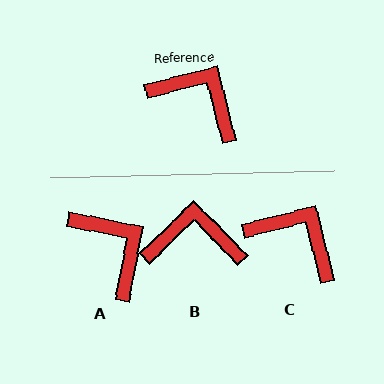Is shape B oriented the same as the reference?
No, it is off by about 30 degrees.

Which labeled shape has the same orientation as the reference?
C.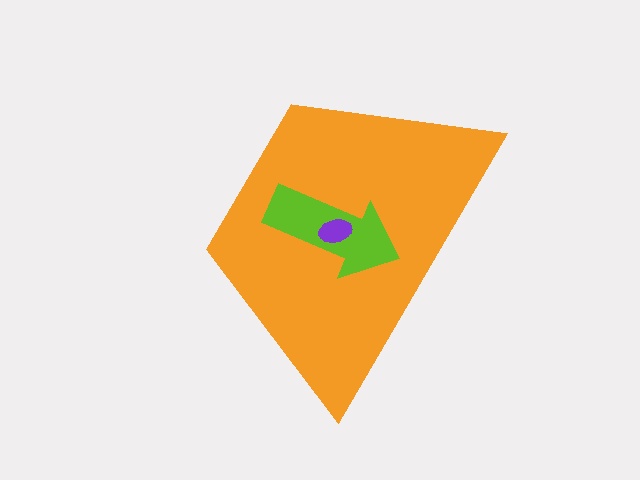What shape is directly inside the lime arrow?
The purple ellipse.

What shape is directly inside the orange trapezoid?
The lime arrow.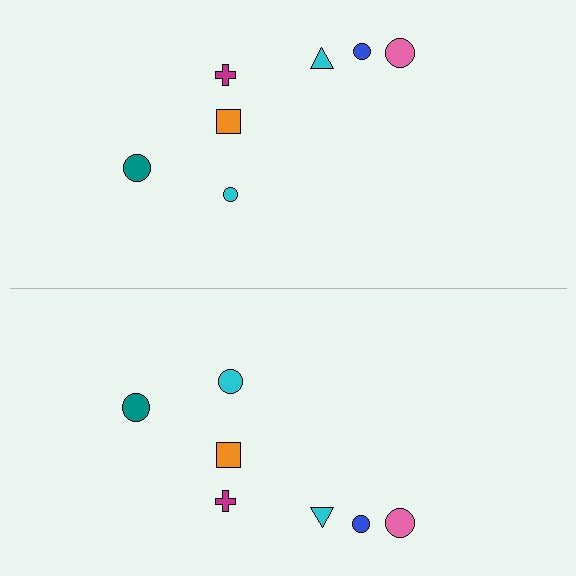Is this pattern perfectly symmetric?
No, the pattern is not perfectly symmetric. The cyan circle on the bottom side has a different size than its mirror counterpart.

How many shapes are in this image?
There are 14 shapes in this image.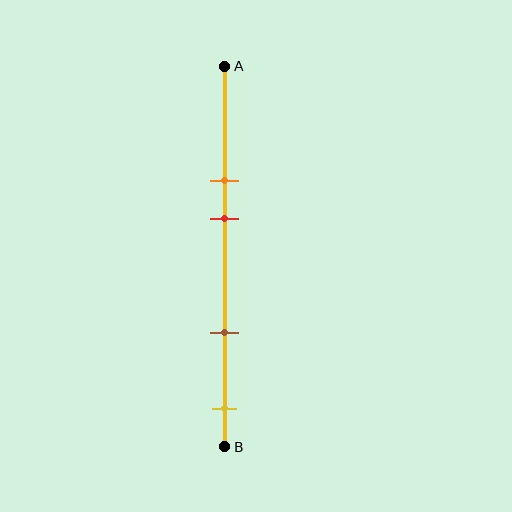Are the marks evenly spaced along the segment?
No, the marks are not evenly spaced.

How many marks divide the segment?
There are 4 marks dividing the segment.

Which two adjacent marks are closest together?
The orange and red marks are the closest adjacent pair.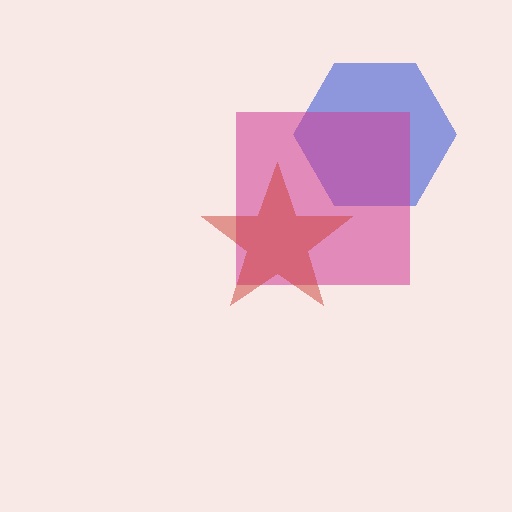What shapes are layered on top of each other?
The layered shapes are: a blue hexagon, a magenta square, a red star.